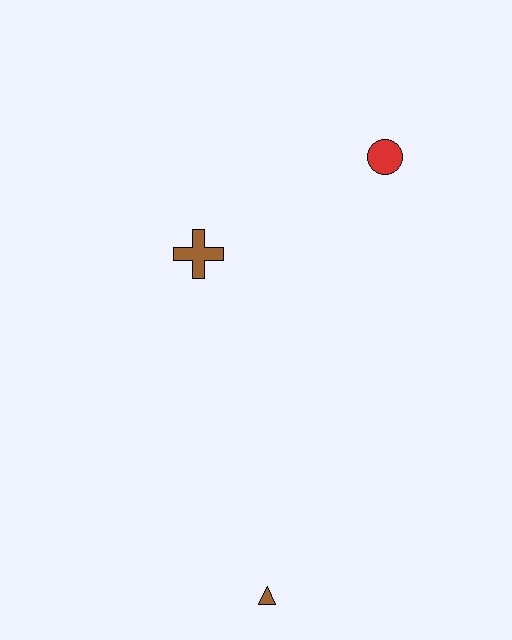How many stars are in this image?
There are no stars.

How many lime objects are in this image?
There are no lime objects.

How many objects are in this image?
There are 3 objects.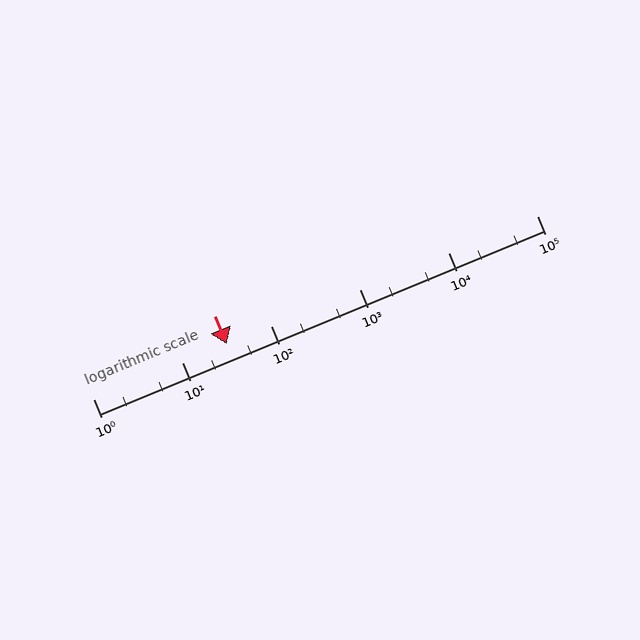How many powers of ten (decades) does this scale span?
The scale spans 5 decades, from 1 to 100000.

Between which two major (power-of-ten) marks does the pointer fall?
The pointer is between 10 and 100.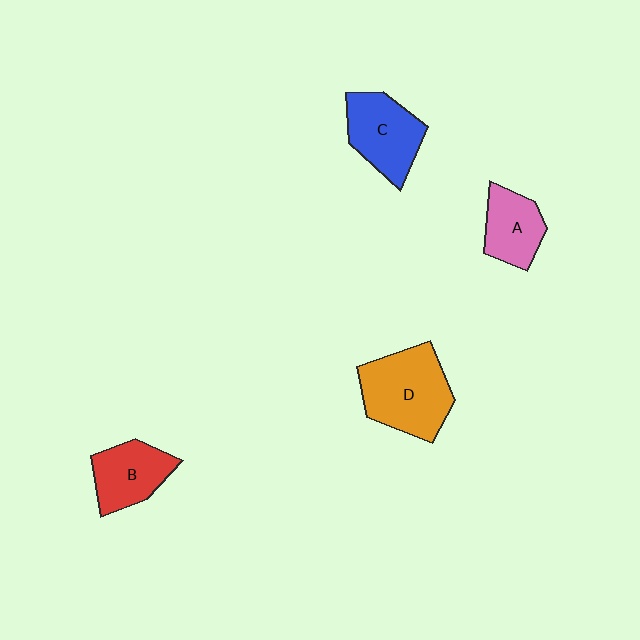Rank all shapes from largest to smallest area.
From largest to smallest: D (orange), C (blue), B (red), A (pink).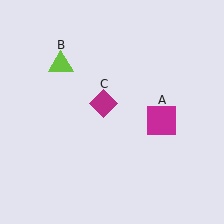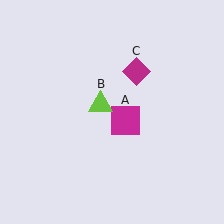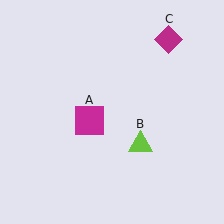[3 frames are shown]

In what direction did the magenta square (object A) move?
The magenta square (object A) moved left.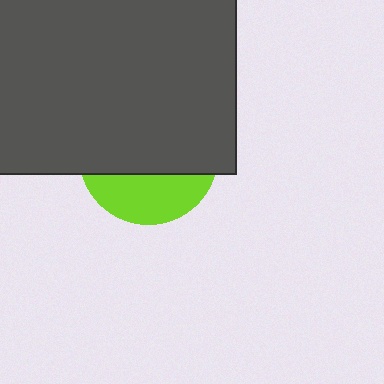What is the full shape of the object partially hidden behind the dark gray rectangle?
The partially hidden object is a lime circle.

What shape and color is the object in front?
The object in front is a dark gray rectangle.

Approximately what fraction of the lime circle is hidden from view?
Roughly 68% of the lime circle is hidden behind the dark gray rectangle.